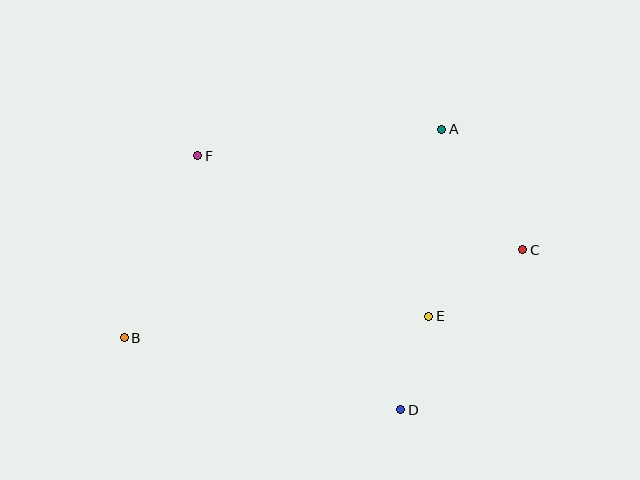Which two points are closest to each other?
Points D and E are closest to each other.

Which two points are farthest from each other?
Points B and C are farthest from each other.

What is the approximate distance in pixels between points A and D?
The distance between A and D is approximately 283 pixels.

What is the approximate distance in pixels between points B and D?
The distance between B and D is approximately 286 pixels.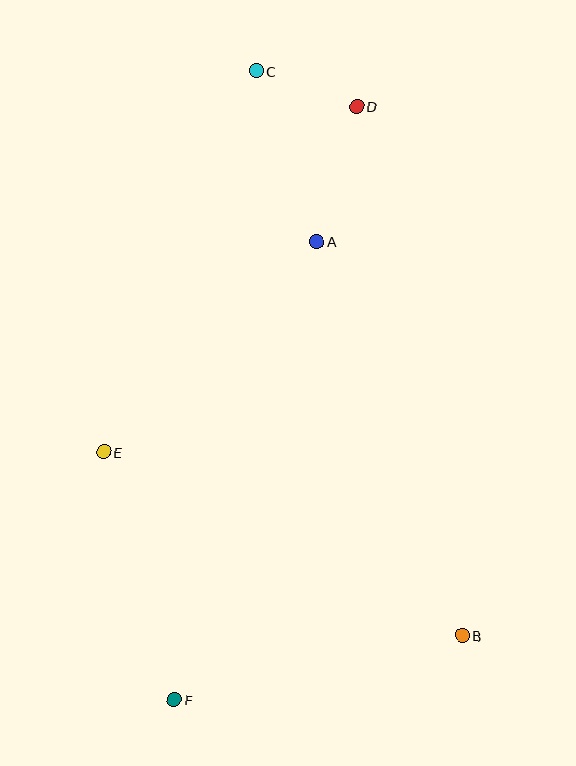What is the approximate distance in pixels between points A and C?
The distance between A and C is approximately 181 pixels.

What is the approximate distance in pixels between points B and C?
The distance between B and C is approximately 601 pixels.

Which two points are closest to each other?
Points C and D are closest to each other.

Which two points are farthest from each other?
Points C and F are farthest from each other.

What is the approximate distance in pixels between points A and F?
The distance between A and F is approximately 480 pixels.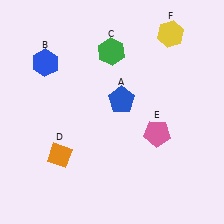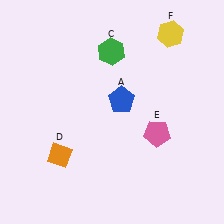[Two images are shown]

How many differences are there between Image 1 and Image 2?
There is 1 difference between the two images.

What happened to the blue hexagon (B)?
The blue hexagon (B) was removed in Image 2. It was in the top-left area of Image 1.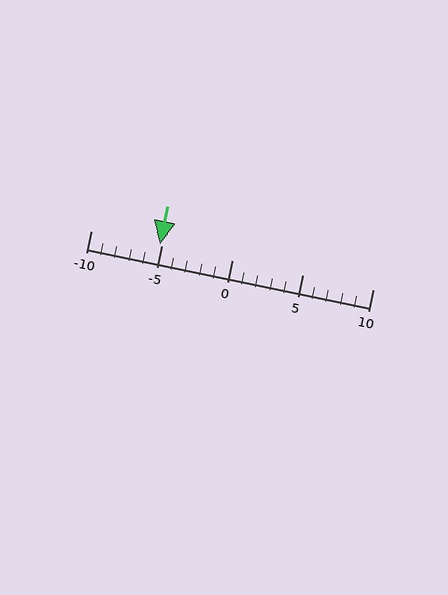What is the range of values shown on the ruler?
The ruler shows values from -10 to 10.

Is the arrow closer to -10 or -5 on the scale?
The arrow is closer to -5.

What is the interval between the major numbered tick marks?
The major tick marks are spaced 5 units apart.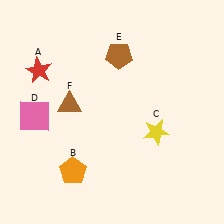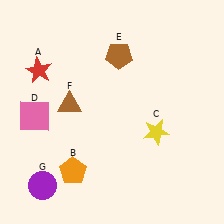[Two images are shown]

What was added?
A purple circle (G) was added in Image 2.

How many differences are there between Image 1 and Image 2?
There is 1 difference between the two images.